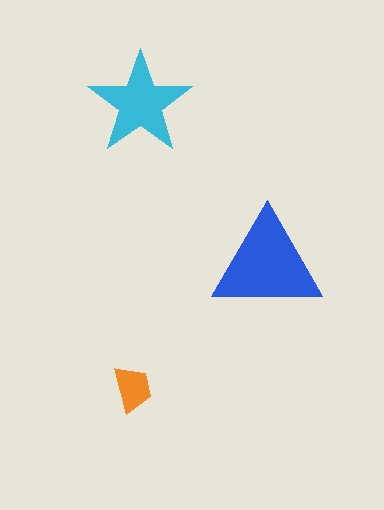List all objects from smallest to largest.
The orange trapezoid, the cyan star, the blue triangle.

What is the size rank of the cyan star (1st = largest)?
2nd.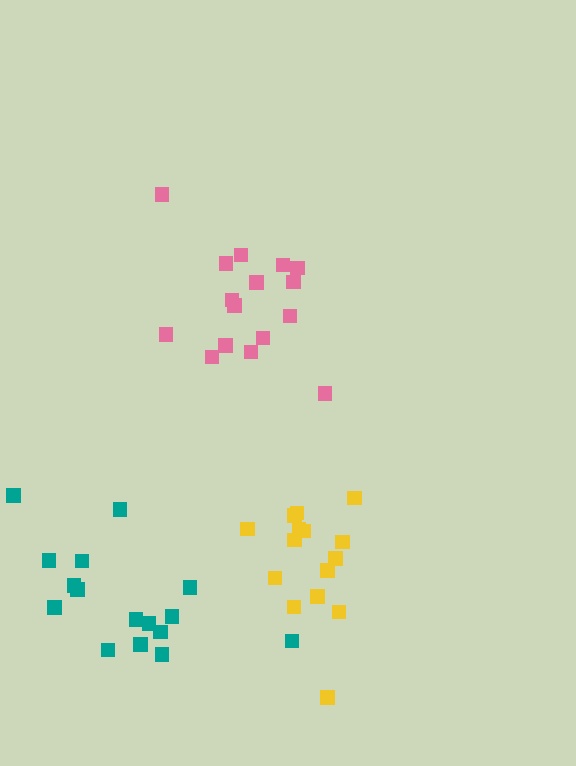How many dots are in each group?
Group 1: 16 dots, Group 2: 15 dots, Group 3: 16 dots (47 total).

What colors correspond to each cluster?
The clusters are colored: pink, yellow, teal.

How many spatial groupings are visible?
There are 3 spatial groupings.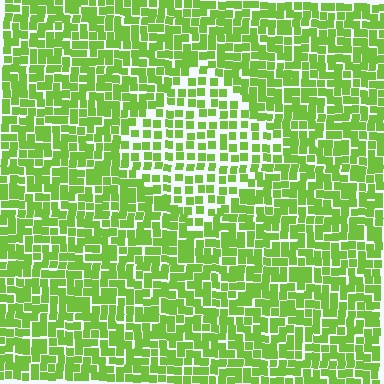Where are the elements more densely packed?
The elements are more densely packed outside the diamond boundary.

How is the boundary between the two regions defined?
The boundary is defined by a change in element density (approximately 1.6x ratio). All elements are the same color, size, and shape.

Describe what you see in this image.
The image contains small lime elements arranged at two different densities. A diamond-shaped region is visible where the elements are less densely packed than the surrounding area.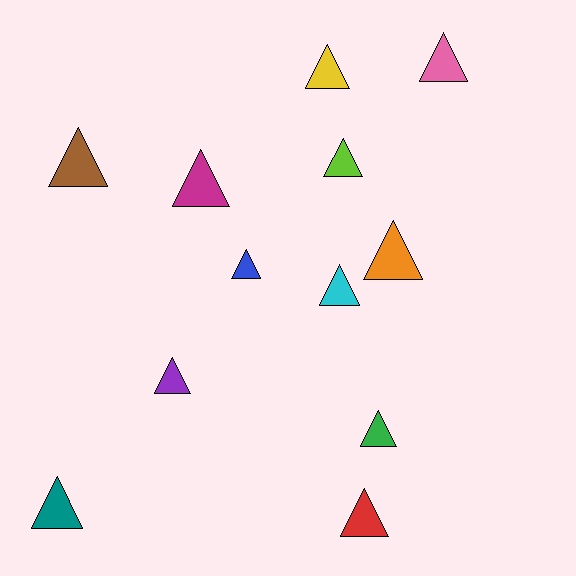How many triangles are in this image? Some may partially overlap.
There are 12 triangles.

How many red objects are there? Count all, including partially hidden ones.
There is 1 red object.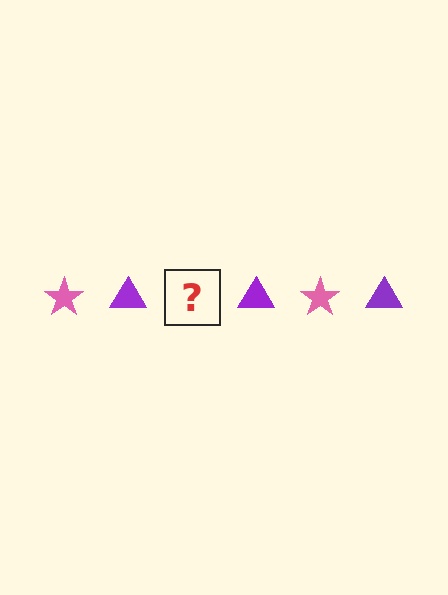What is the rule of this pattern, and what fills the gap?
The rule is that the pattern alternates between pink star and purple triangle. The gap should be filled with a pink star.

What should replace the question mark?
The question mark should be replaced with a pink star.